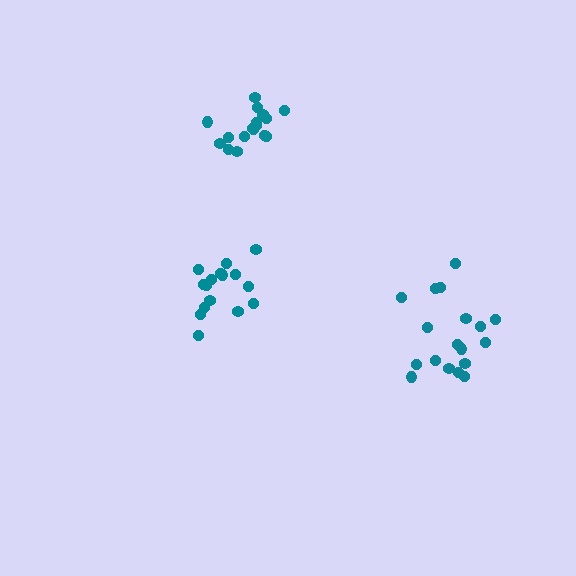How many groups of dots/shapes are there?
There are 3 groups.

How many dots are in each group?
Group 1: 16 dots, Group 2: 17 dots, Group 3: 18 dots (51 total).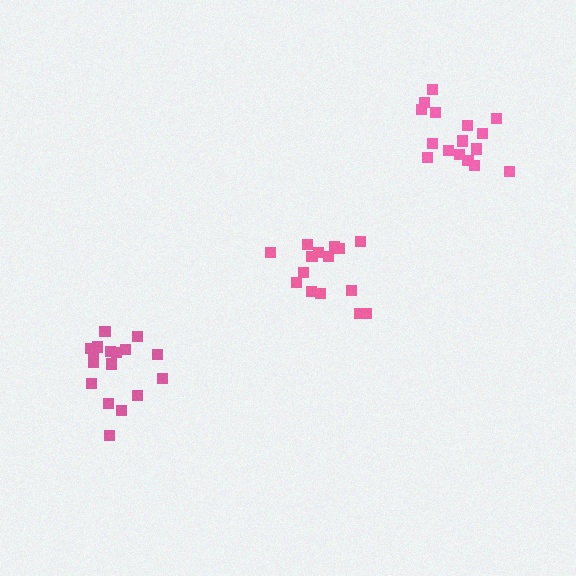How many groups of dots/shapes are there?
There are 3 groups.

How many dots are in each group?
Group 1: 15 dots, Group 2: 16 dots, Group 3: 17 dots (48 total).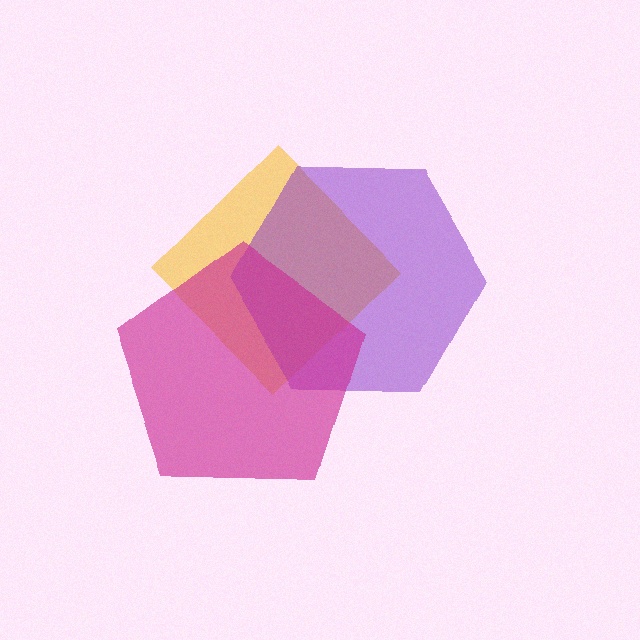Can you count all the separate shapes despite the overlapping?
Yes, there are 3 separate shapes.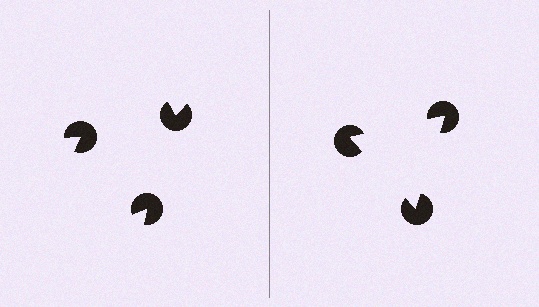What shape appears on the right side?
An illusory triangle.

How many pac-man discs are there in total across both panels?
6 — 3 on each side.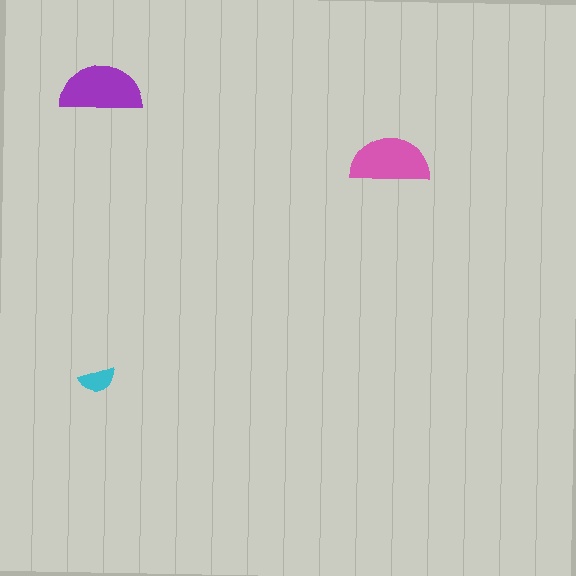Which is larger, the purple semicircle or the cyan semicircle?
The purple one.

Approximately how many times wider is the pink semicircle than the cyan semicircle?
About 2 times wider.